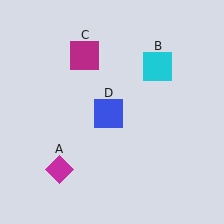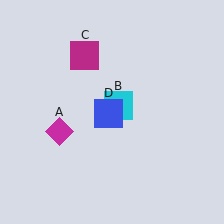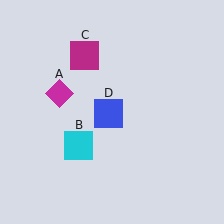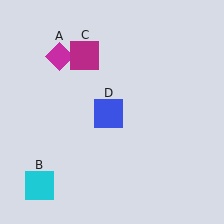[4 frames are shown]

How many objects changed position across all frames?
2 objects changed position: magenta diamond (object A), cyan square (object B).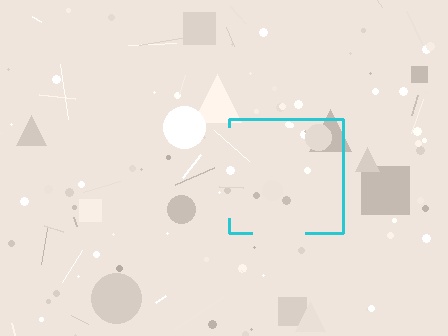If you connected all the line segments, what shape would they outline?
They would outline a square.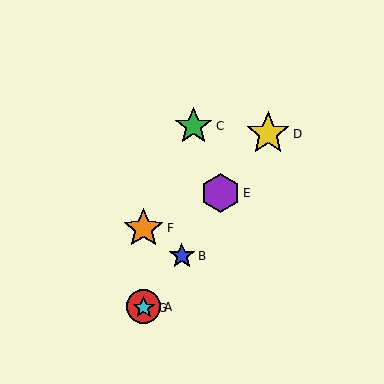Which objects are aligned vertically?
Objects A, F, G are aligned vertically.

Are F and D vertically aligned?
No, F is at x≈144 and D is at x≈268.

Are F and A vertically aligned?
Yes, both are at x≈144.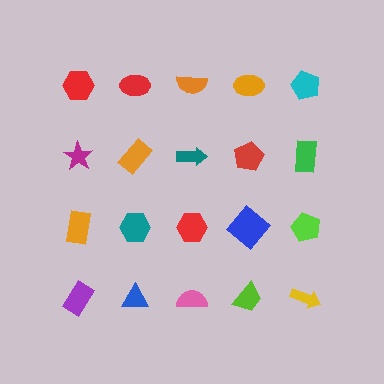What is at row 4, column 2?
A blue triangle.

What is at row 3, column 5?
A lime pentagon.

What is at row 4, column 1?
A purple rectangle.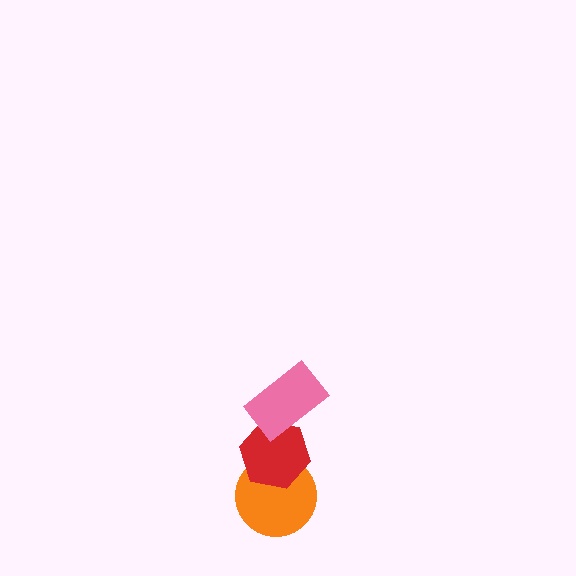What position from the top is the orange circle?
The orange circle is 3rd from the top.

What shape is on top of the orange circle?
The red hexagon is on top of the orange circle.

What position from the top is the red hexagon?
The red hexagon is 2nd from the top.